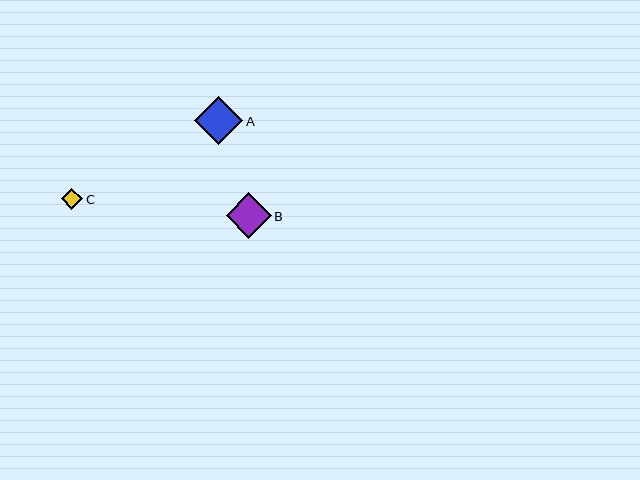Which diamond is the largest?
Diamond A is the largest with a size of approximately 49 pixels.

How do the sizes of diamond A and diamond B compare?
Diamond A and diamond B are approximately the same size.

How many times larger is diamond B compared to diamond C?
Diamond B is approximately 2.1 times the size of diamond C.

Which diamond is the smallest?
Diamond C is the smallest with a size of approximately 21 pixels.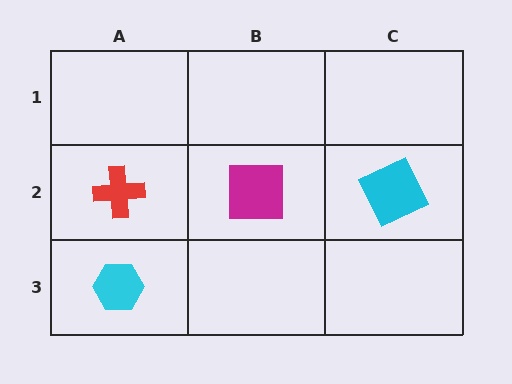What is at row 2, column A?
A red cross.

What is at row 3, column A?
A cyan hexagon.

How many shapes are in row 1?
0 shapes.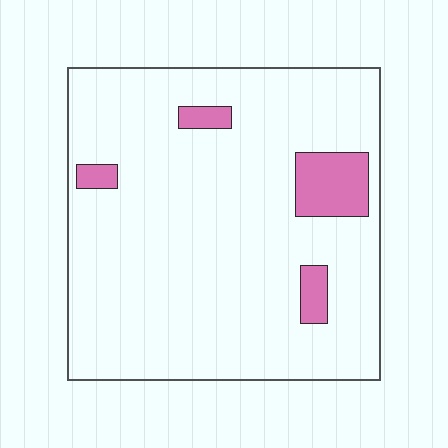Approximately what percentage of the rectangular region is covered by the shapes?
Approximately 10%.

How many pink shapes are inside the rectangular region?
4.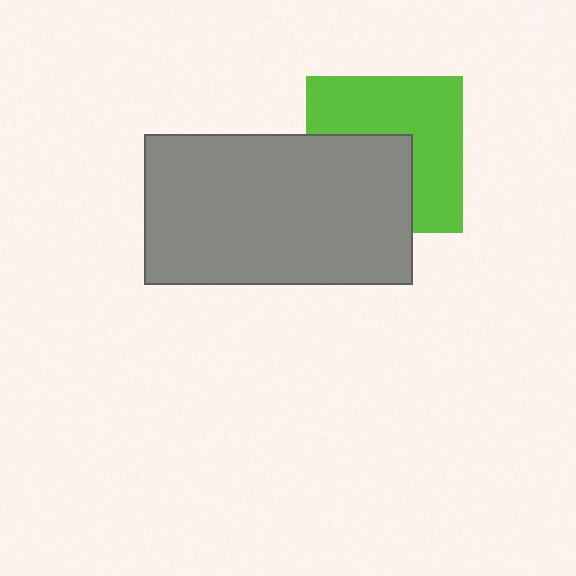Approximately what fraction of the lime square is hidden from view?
Roughly 43% of the lime square is hidden behind the gray rectangle.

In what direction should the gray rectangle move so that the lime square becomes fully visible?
The gray rectangle should move toward the lower-left. That is the shortest direction to clear the overlap and leave the lime square fully visible.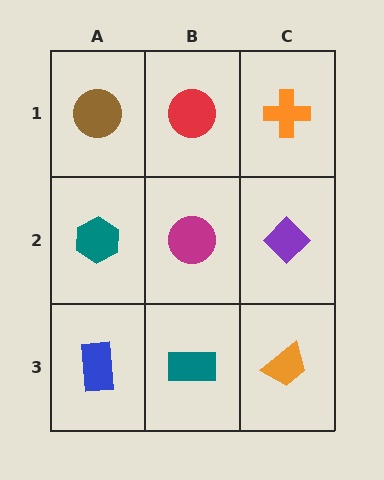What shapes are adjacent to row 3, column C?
A purple diamond (row 2, column C), a teal rectangle (row 3, column B).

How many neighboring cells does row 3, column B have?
3.